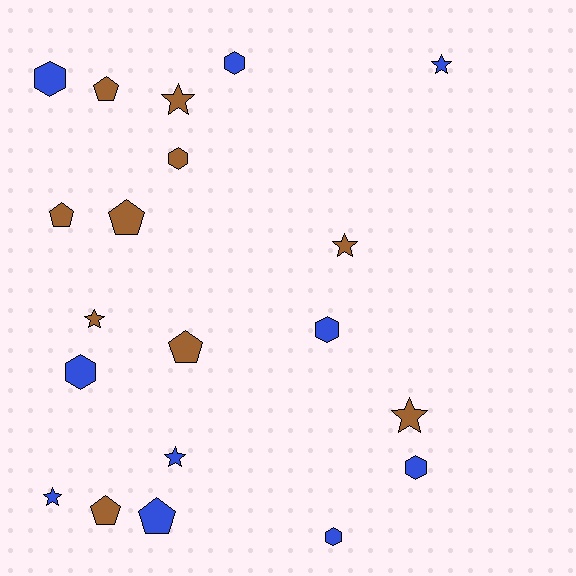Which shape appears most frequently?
Star, with 7 objects.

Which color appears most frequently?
Brown, with 10 objects.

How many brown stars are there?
There are 4 brown stars.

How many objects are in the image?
There are 20 objects.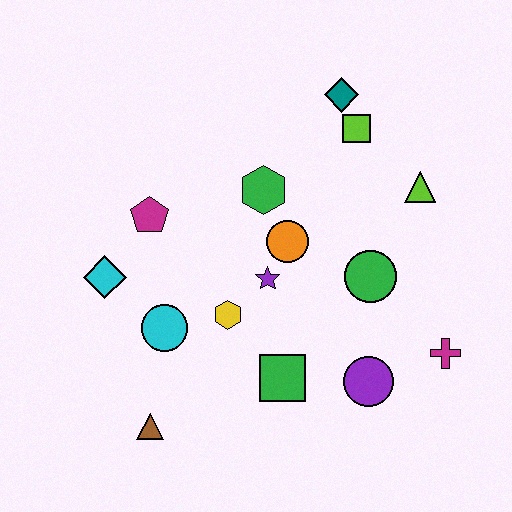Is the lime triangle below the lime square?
Yes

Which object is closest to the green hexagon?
The orange circle is closest to the green hexagon.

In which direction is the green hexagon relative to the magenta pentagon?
The green hexagon is to the right of the magenta pentagon.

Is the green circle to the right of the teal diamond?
Yes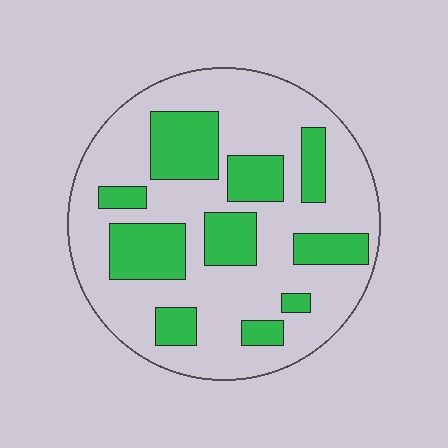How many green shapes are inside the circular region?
10.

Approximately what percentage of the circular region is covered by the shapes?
Approximately 30%.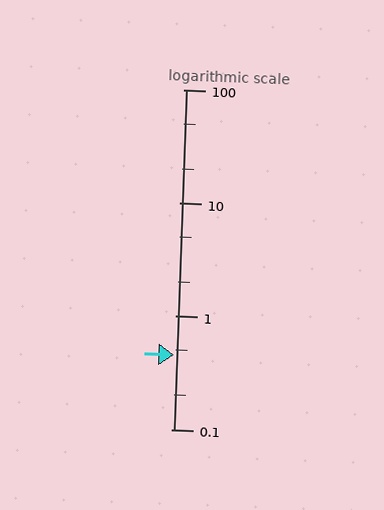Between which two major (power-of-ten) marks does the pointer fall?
The pointer is between 0.1 and 1.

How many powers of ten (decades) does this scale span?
The scale spans 3 decades, from 0.1 to 100.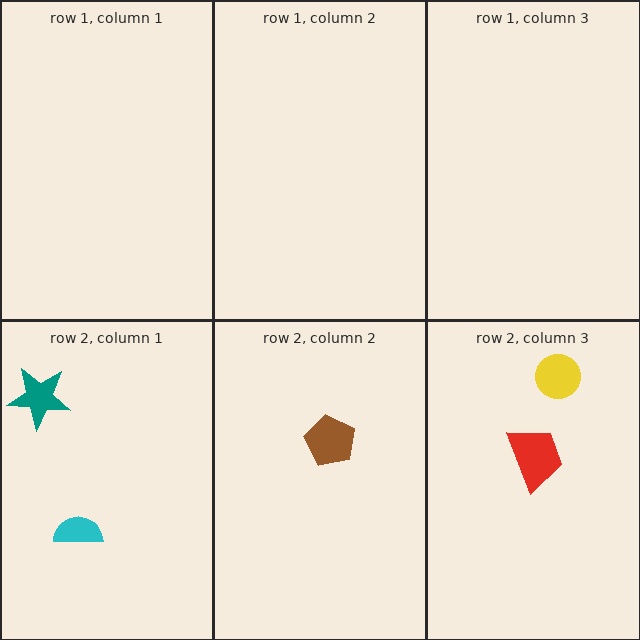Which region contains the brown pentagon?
The row 2, column 2 region.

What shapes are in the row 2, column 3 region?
The yellow circle, the red trapezoid.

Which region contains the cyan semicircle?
The row 2, column 1 region.